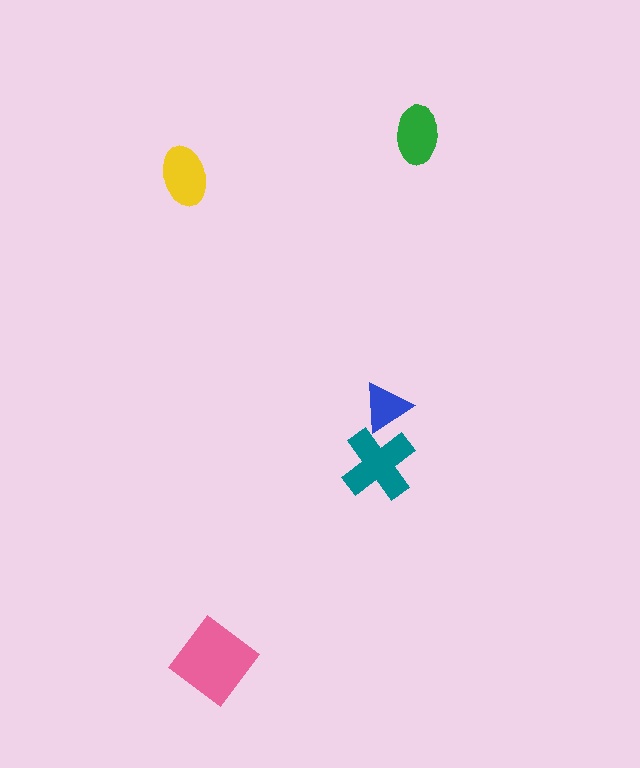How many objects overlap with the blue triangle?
1 object overlaps with the blue triangle.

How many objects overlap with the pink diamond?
0 objects overlap with the pink diamond.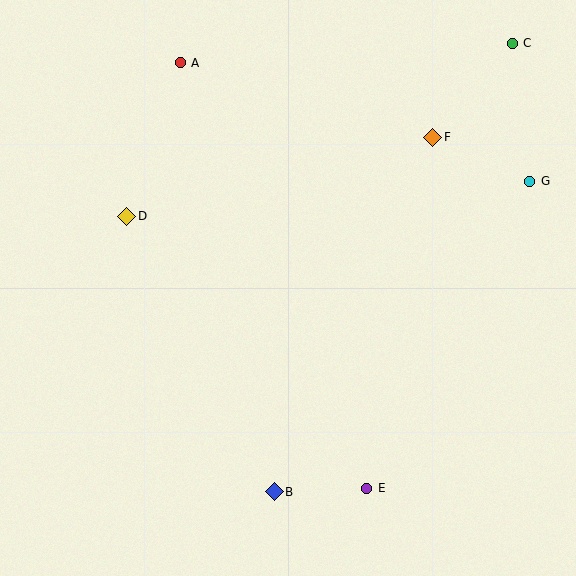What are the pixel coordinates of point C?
Point C is at (512, 43).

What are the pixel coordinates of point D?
Point D is at (127, 216).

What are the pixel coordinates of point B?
Point B is at (274, 492).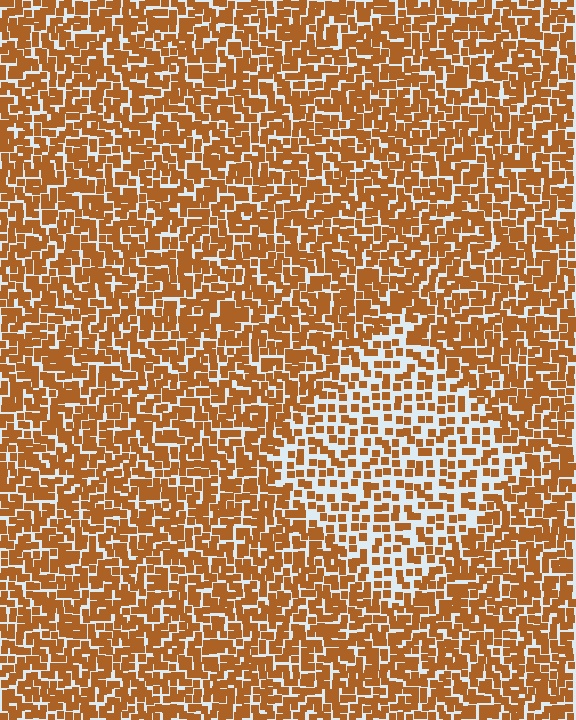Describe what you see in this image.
The image contains small brown elements arranged at two different densities. A diamond-shaped region is visible where the elements are less densely packed than the surrounding area.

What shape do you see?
I see a diamond.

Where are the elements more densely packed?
The elements are more densely packed outside the diamond boundary.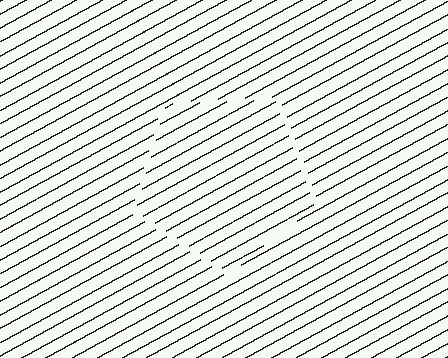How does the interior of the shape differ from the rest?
The interior of the shape contains the same grating, shifted by half a period — the contour is defined by the phase discontinuity where line-ends from the inner and outer gratings abut.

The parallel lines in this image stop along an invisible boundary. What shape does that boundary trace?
An illusory pentagon. The interior of the shape contains the same grating, shifted by half a period — the contour is defined by the phase discontinuity where line-ends from the inner and outer gratings abut.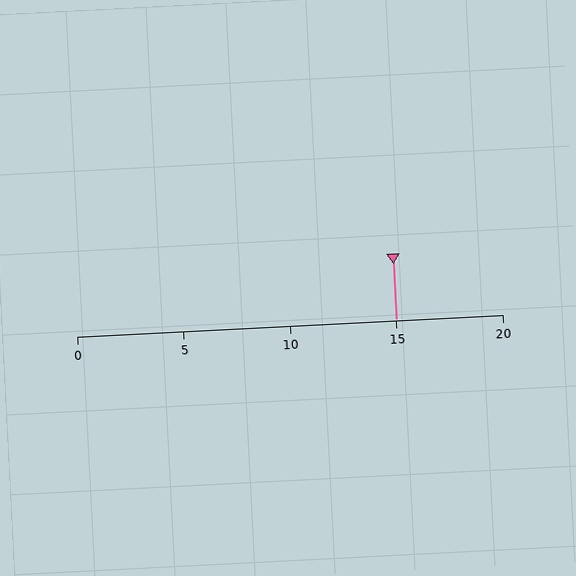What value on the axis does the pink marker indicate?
The marker indicates approximately 15.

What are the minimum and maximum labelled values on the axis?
The axis runs from 0 to 20.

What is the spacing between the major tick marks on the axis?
The major ticks are spaced 5 apart.